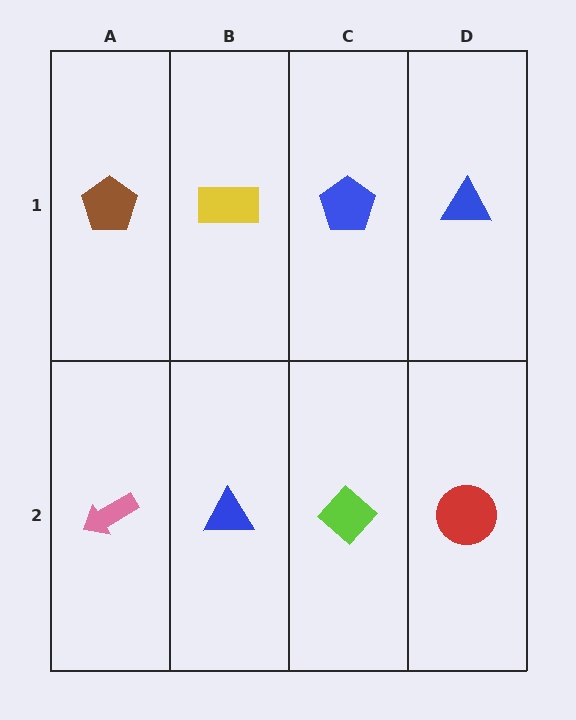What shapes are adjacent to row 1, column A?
A pink arrow (row 2, column A), a yellow rectangle (row 1, column B).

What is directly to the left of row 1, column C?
A yellow rectangle.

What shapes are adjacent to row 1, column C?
A lime diamond (row 2, column C), a yellow rectangle (row 1, column B), a blue triangle (row 1, column D).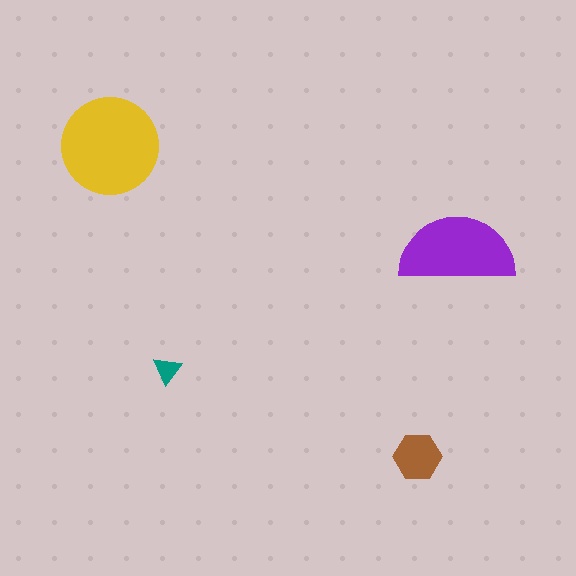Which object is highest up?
The yellow circle is topmost.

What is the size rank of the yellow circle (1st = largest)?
1st.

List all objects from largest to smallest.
The yellow circle, the purple semicircle, the brown hexagon, the teal triangle.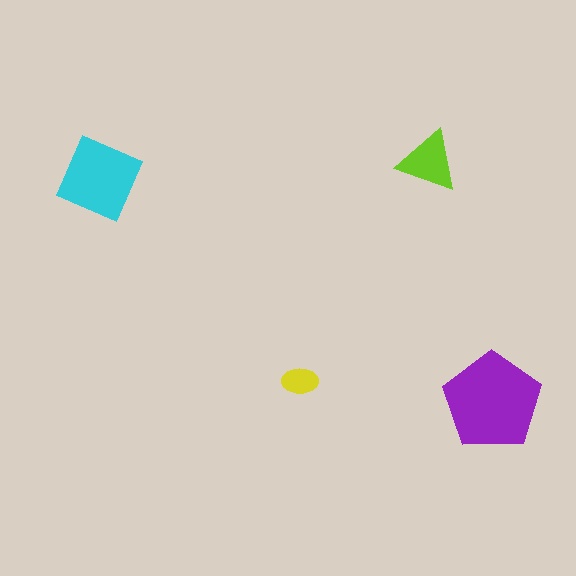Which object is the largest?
The purple pentagon.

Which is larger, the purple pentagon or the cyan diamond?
The purple pentagon.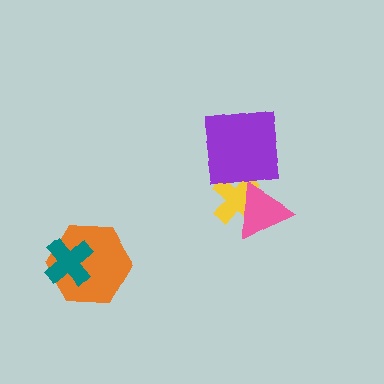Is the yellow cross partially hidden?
Yes, it is partially covered by another shape.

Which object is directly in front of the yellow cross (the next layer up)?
The pink triangle is directly in front of the yellow cross.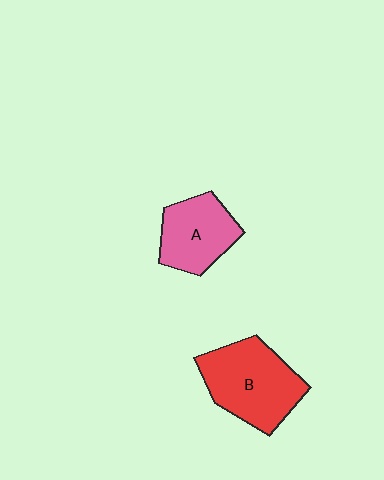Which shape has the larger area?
Shape B (red).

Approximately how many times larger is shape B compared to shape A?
Approximately 1.4 times.